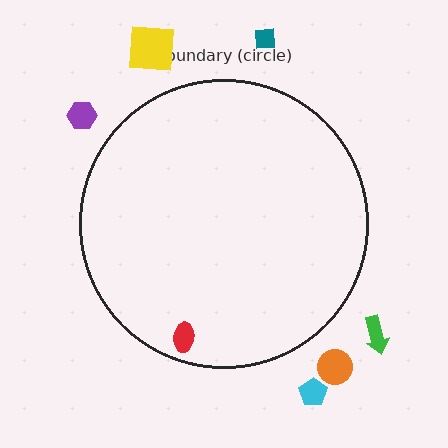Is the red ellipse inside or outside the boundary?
Inside.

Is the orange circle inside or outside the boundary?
Outside.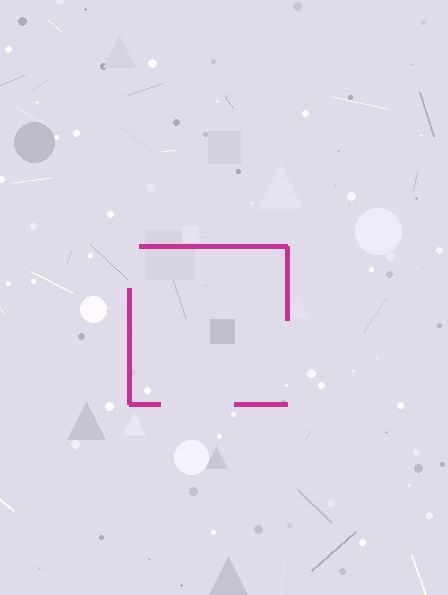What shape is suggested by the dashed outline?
The dashed outline suggests a square.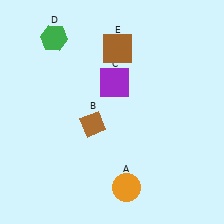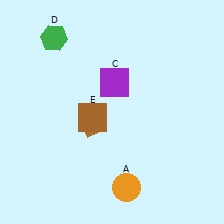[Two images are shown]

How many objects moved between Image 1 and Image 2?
1 object moved between the two images.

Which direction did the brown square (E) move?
The brown square (E) moved down.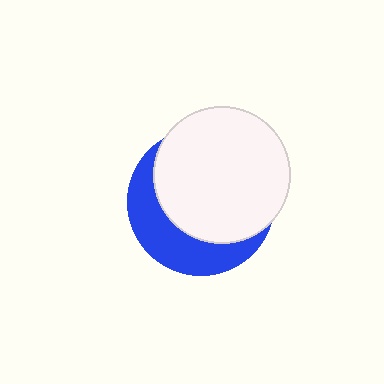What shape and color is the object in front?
The object in front is a white circle.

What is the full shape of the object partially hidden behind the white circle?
The partially hidden object is a blue circle.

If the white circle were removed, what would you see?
You would see the complete blue circle.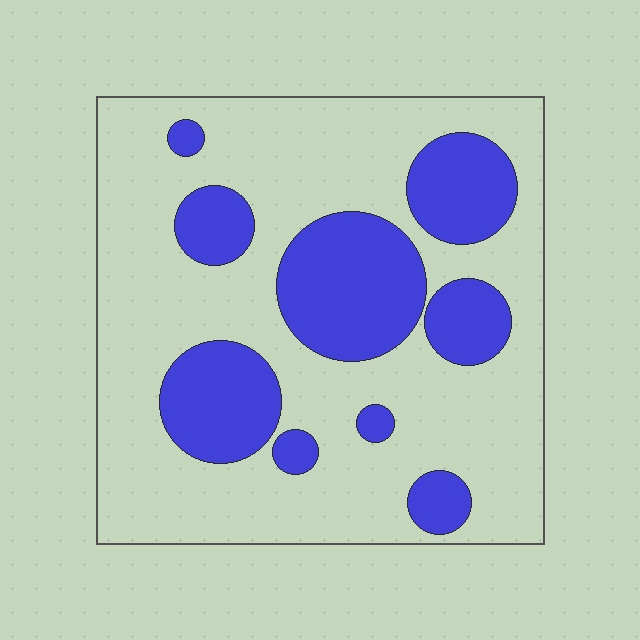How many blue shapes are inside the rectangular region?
9.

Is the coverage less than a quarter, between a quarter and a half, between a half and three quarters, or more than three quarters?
Between a quarter and a half.